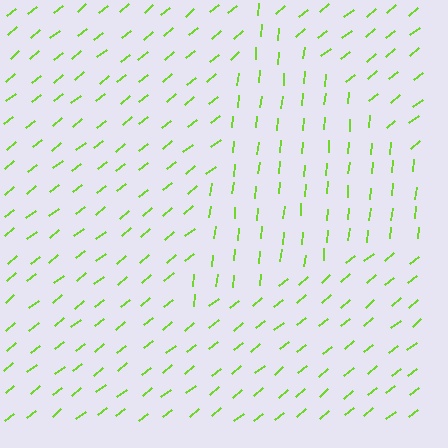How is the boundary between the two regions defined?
The boundary is defined purely by a change in line orientation (approximately 45 degrees difference). All lines are the same color and thickness.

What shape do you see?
I see a triangle.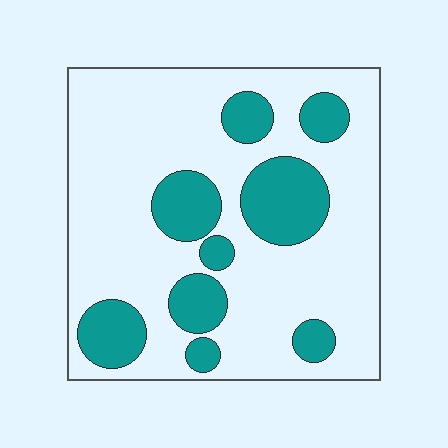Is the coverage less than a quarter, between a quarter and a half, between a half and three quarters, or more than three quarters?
Between a quarter and a half.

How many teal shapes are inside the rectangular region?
9.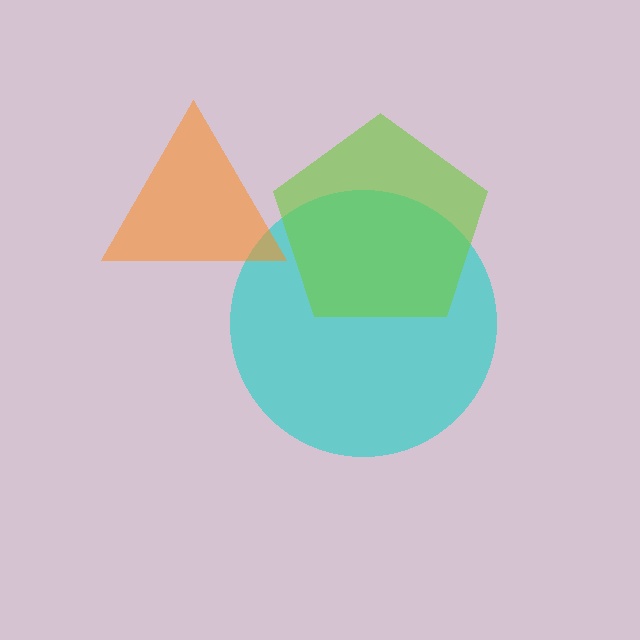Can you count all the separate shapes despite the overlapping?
Yes, there are 3 separate shapes.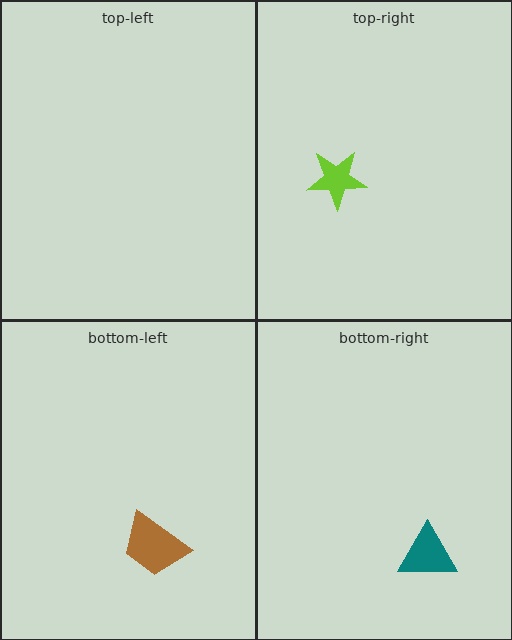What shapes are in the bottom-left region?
The brown trapezoid.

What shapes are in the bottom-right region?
The teal triangle.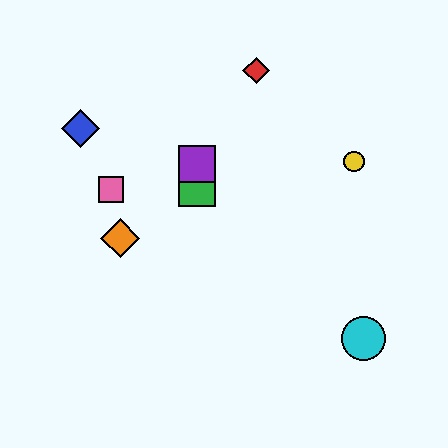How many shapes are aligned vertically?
2 shapes (the green square, the purple square) are aligned vertically.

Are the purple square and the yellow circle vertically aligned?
No, the purple square is at x≈197 and the yellow circle is at x≈354.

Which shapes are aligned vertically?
The green square, the purple square are aligned vertically.